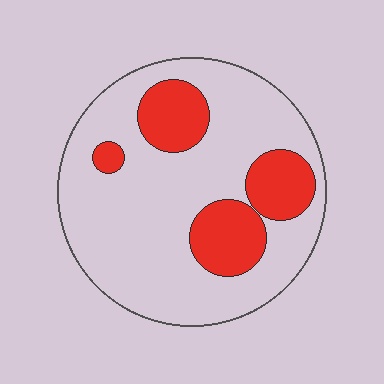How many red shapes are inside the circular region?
4.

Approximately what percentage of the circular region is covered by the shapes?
Approximately 25%.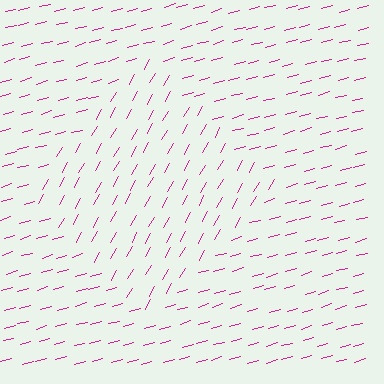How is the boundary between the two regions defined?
The boundary is defined purely by a change in line orientation (approximately 45 degrees difference). All lines are the same color and thickness.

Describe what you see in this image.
The image is filled with small magenta line segments. A diamond region in the image has lines oriented differently from the surrounding lines, creating a visible texture boundary.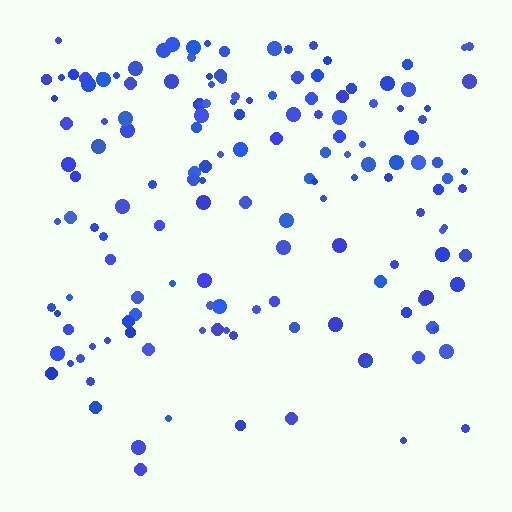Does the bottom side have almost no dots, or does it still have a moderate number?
Still a moderate number, just noticeably fewer than the top.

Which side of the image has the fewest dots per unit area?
The bottom.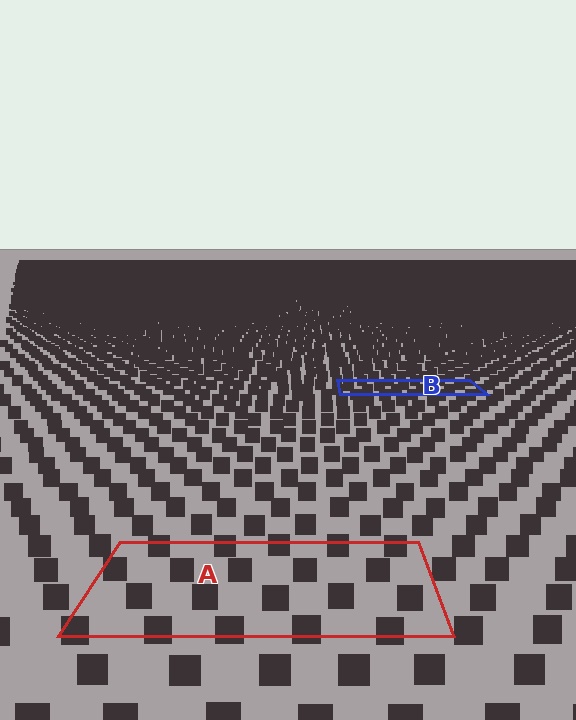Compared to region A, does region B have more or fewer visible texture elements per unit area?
Region B has more texture elements per unit area — they are packed more densely because it is farther away.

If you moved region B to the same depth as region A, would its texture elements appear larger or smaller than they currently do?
They would appear larger. At a closer depth, the same texture elements are projected at a bigger on-screen size.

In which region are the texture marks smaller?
The texture marks are smaller in region B, because it is farther away.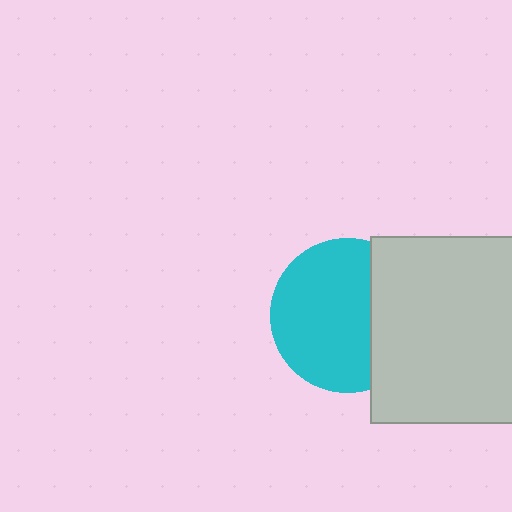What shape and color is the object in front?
The object in front is a light gray rectangle.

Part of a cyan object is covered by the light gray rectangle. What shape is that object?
It is a circle.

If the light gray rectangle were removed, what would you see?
You would see the complete cyan circle.